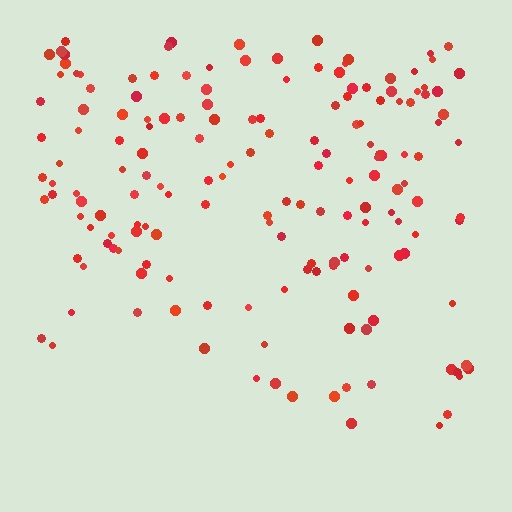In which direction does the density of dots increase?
From bottom to top, with the top side densest.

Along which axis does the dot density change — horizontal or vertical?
Vertical.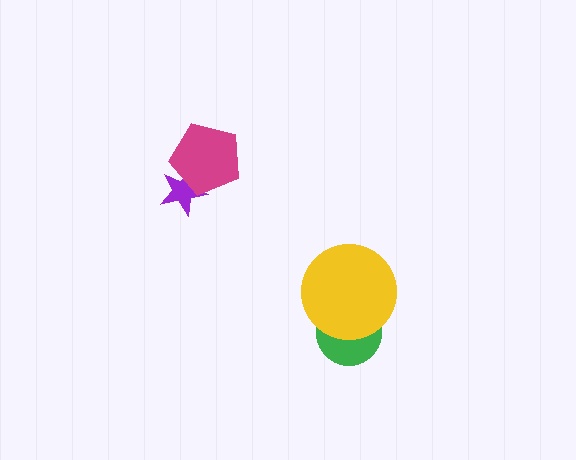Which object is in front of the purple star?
The magenta pentagon is in front of the purple star.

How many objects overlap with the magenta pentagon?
1 object overlaps with the magenta pentagon.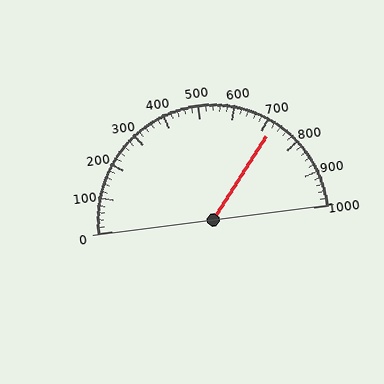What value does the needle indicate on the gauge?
The needle indicates approximately 720.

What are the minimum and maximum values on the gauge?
The gauge ranges from 0 to 1000.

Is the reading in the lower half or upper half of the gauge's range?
The reading is in the upper half of the range (0 to 1000).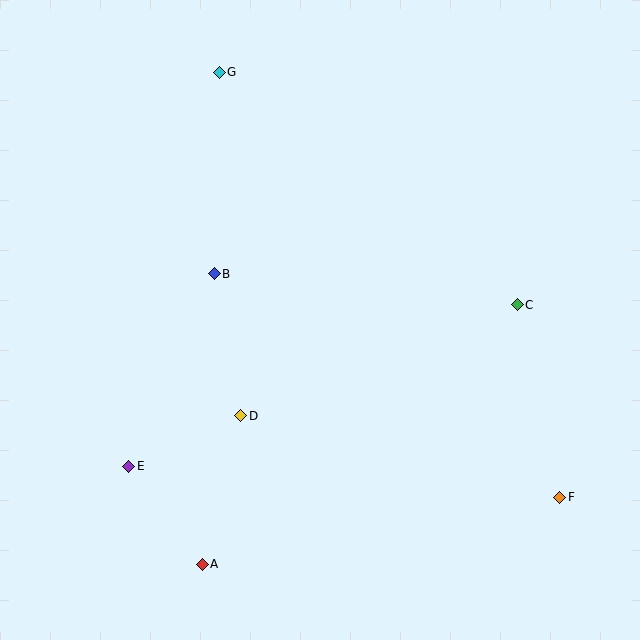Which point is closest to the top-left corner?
Point G is closest to the top-left corner.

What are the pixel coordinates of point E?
Point E is at (129, 466).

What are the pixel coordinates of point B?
Point B is at (214, 274).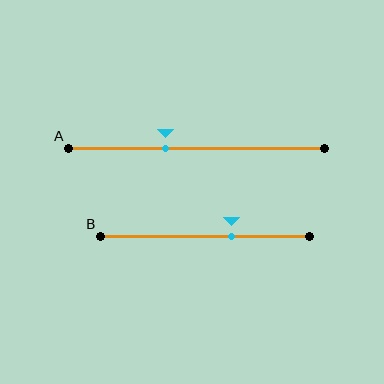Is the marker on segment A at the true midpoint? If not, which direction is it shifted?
No, the marker on segment A is shifted to the left by about 12% of the segment length.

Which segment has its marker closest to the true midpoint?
Segment A has its marker closest to the true midpoint.